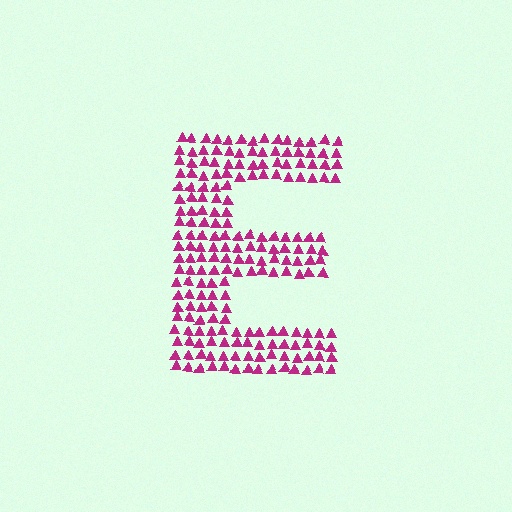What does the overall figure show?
The overall figure shows the letter E.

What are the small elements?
The small elements are triangles.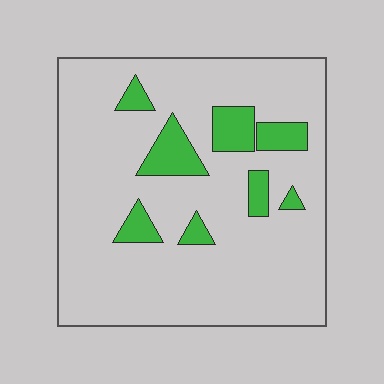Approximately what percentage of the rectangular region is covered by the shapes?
Approximately 15%.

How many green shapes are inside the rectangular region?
8.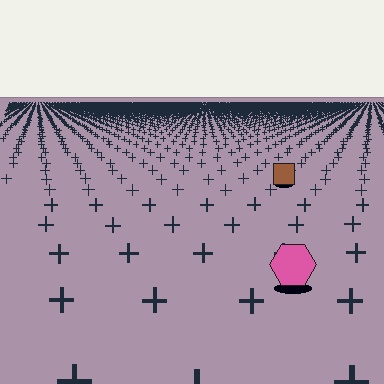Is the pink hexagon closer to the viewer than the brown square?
Yes. The pink hexagon is closer — you can tell from the texture gradient: the ground texture is coarser near it.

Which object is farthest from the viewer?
The brown square is farthest from the viewer. It appears smaller and the ground texture around it is denser.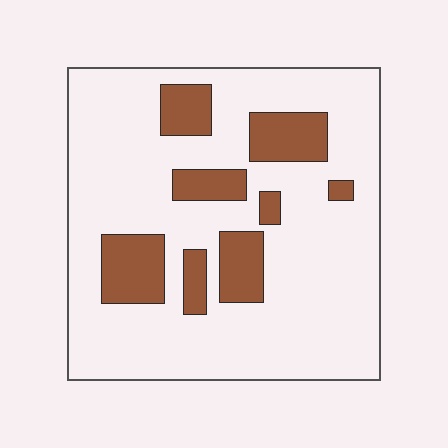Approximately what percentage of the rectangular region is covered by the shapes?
Approximately 20%.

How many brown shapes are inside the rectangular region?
8.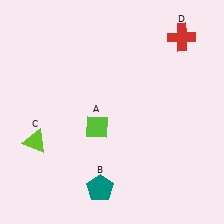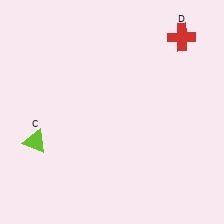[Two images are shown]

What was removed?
The teal pentagon (B), the lime diamond (A) were removed in Image 2.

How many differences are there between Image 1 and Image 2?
There are 2 differences between the two images.